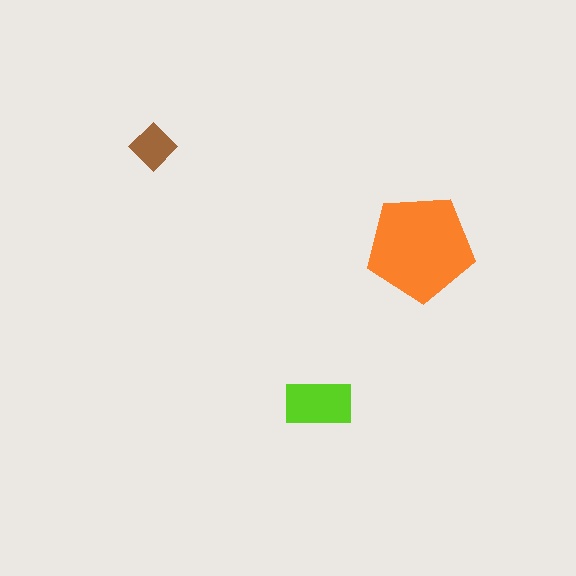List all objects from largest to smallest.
The orange pentagon, the lime rectangle, the brown diamond.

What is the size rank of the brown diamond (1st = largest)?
3rd.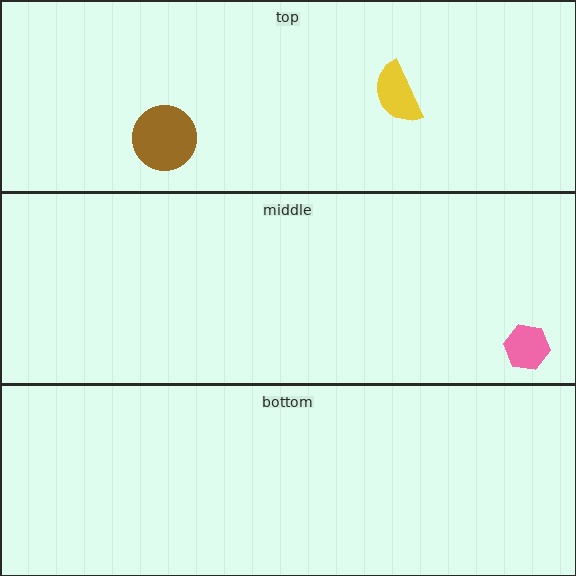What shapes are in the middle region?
The pink hexagon.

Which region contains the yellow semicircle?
The top region.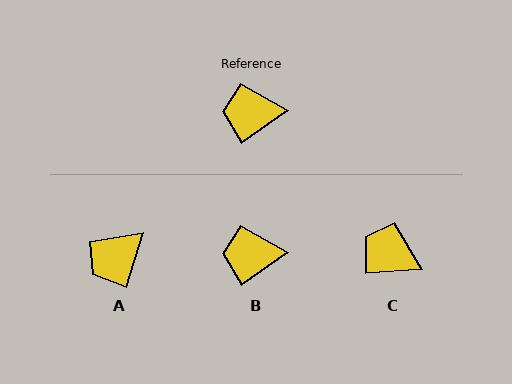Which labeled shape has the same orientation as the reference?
B.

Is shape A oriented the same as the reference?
No, it is off by about 38 degrees.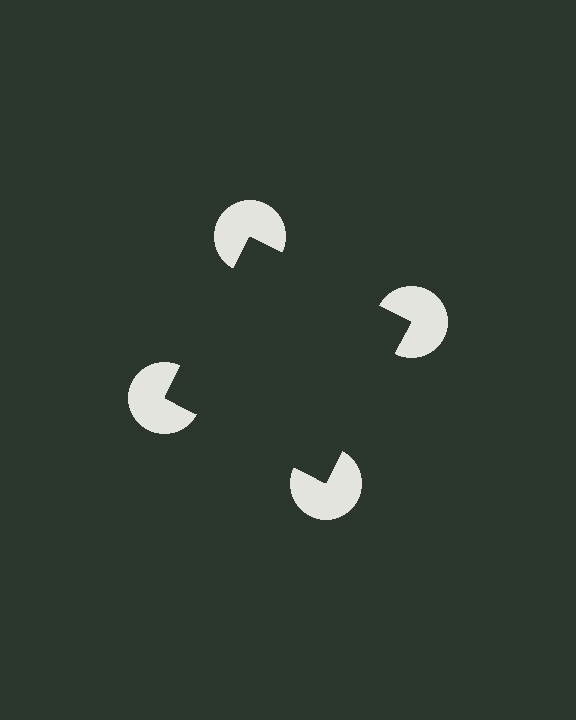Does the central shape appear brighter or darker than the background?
It typically appears slightly darker than the background, even though no actual brightness change is drawn.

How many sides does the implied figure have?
4 sides.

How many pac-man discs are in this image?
There are 4 — one at each vertex of the illusory square.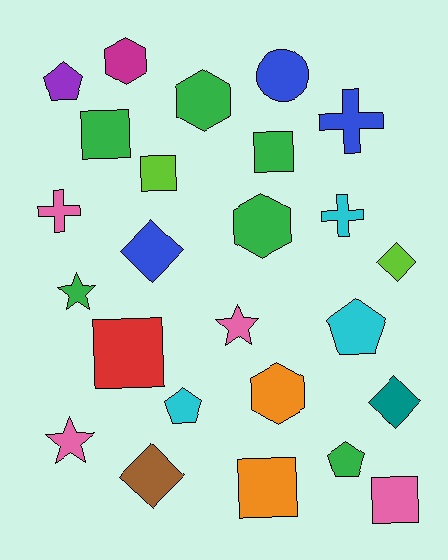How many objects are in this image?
There are 25 objects.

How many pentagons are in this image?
There are 4 pentagons.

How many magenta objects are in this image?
There is 1 magenta object.